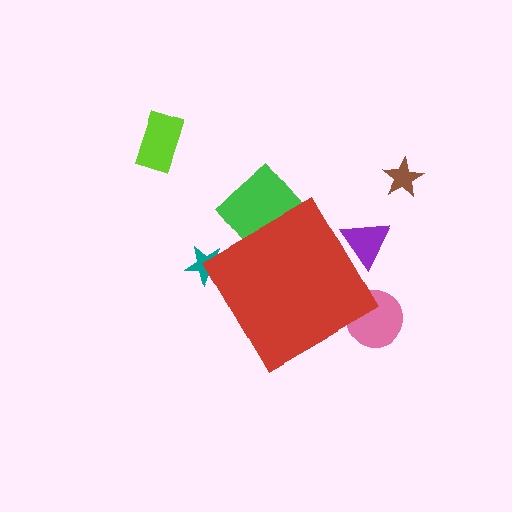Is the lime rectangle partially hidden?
No, the lime rectangle is fully visible.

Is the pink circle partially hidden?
Yes, the pink circle is partially hidden behind the red diamond.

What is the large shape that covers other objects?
A red diamond.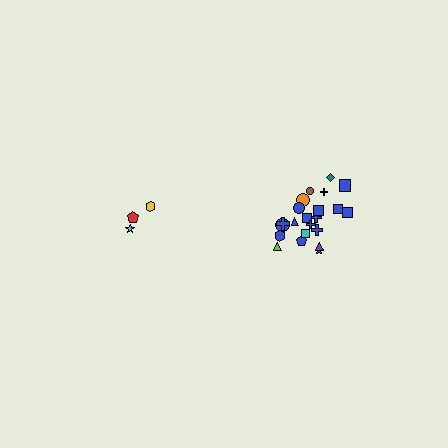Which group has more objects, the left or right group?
The right group.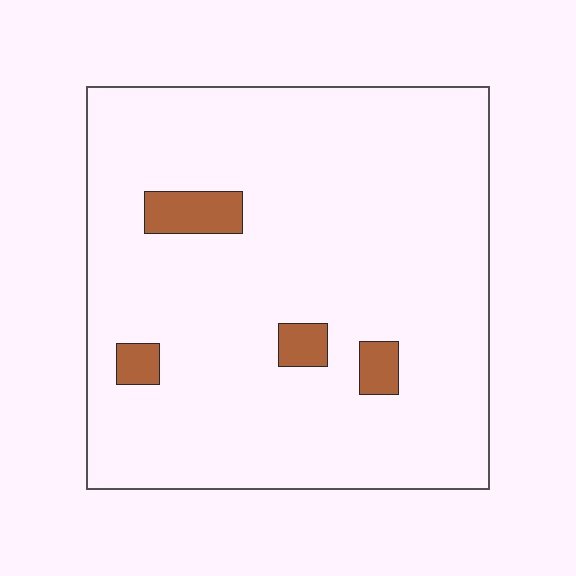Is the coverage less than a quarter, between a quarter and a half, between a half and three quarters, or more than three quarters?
Less than a quarter.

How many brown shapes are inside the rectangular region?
4.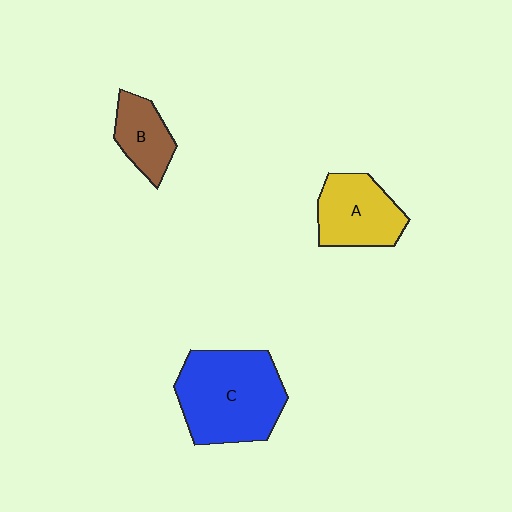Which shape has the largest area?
Shape C (blue).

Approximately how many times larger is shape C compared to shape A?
Approximately 1.6 times.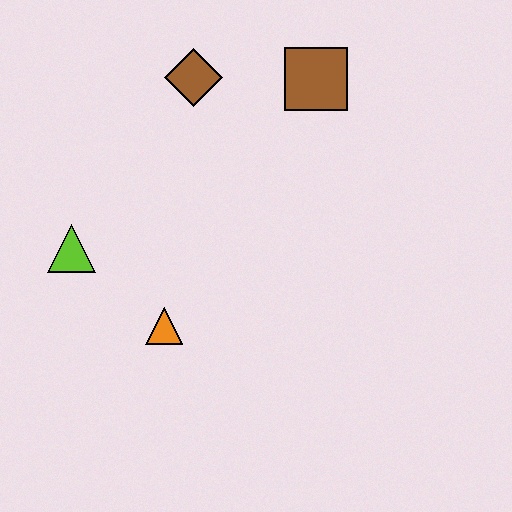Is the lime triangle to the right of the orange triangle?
No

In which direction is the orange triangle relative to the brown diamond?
The orange triangle is below the brown diamond.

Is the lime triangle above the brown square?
No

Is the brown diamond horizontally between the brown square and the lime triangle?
Yes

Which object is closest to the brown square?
The brown diamond is closest to the brown square.